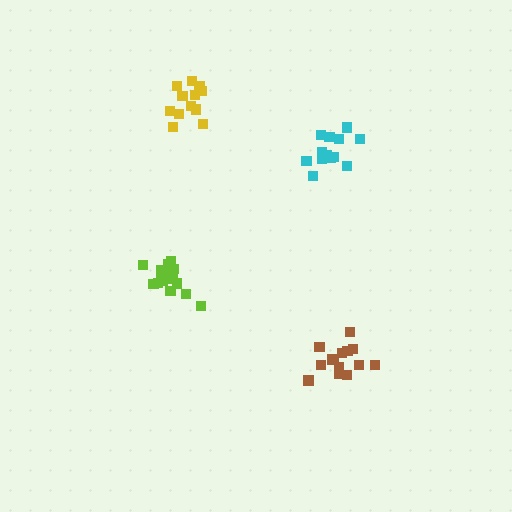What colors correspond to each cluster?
The clusters are colored: cyan, brown, yellow, lime.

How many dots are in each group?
Group 1: 13 dots, Group 2: 14 dots, Group 3: 13 dots, Group 4: 16 dots (56 total).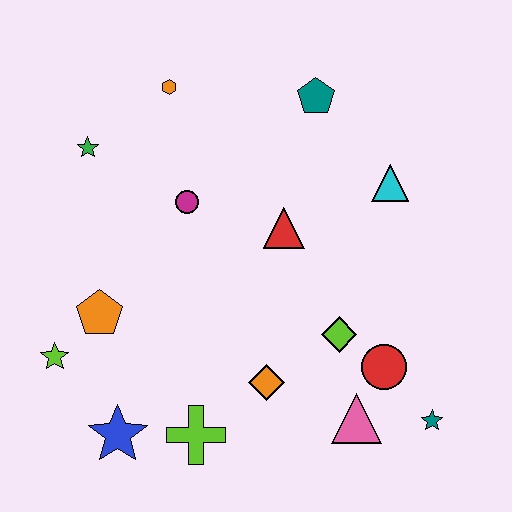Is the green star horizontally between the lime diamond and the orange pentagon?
No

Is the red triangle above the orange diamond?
Yes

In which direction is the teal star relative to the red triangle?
The teal star is below the red triangle.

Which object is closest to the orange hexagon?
The green star is closest to the orange hexagon.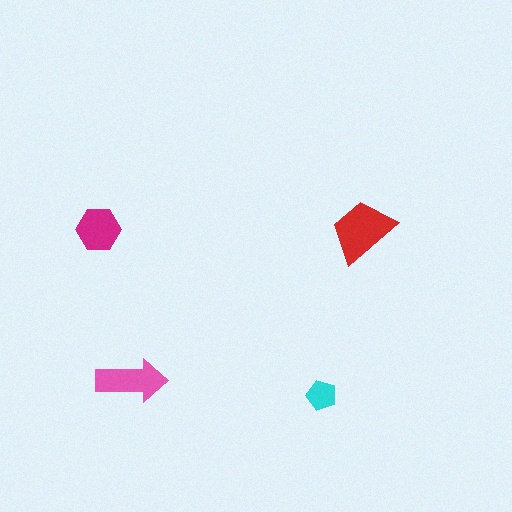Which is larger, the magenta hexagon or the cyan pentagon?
The magenta hexagon.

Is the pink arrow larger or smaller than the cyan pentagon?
Larger.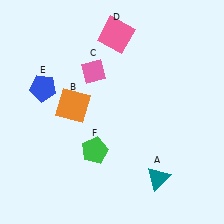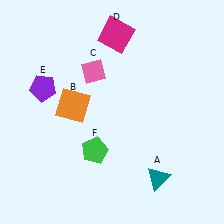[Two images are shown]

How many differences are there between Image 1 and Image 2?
There are 2 differences between the two images.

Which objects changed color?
D changed from pink to magenta. E changed from blue to purple.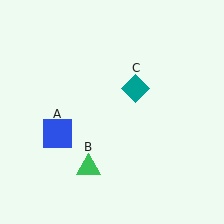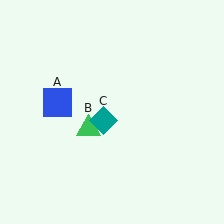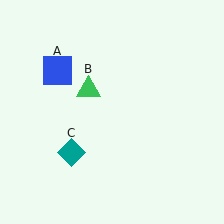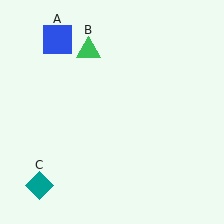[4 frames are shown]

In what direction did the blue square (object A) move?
The blue square (object A) moved up.